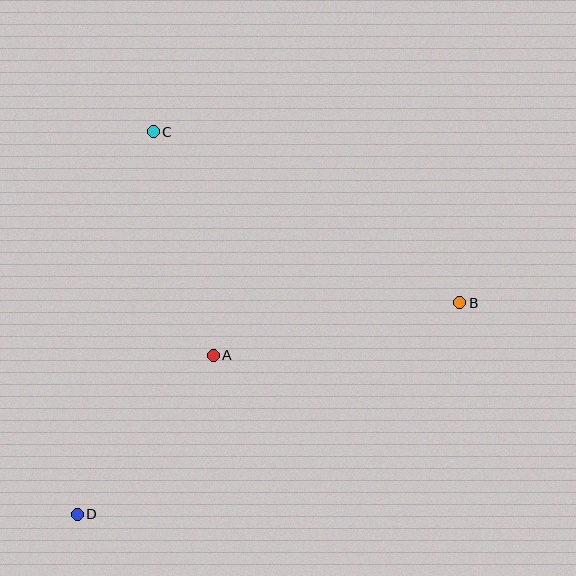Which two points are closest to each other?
Points A and D are closest to each other.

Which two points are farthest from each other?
Points B and D are farthest from each other.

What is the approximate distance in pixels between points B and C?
The distance between B and C is approximately 351 pixels.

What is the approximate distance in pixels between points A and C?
The distance between A and C is approximately 231 pixels.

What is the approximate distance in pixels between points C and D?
The distance between C and D is approximately 390 pixels.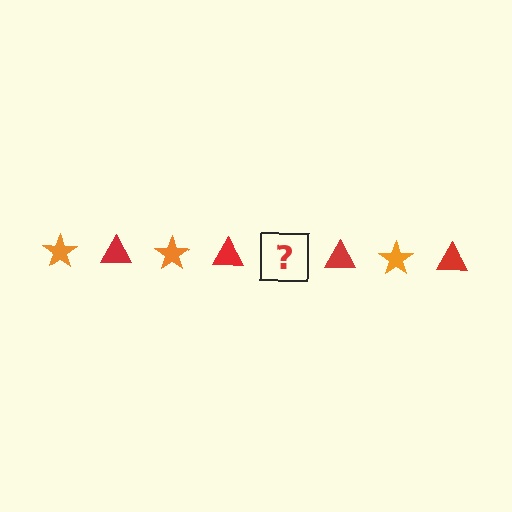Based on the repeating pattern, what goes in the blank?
The blank should be an orange star.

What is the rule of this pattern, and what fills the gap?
The rule is that the pattern alternates between orange star and red triangle. The gap should be filled with an orange star.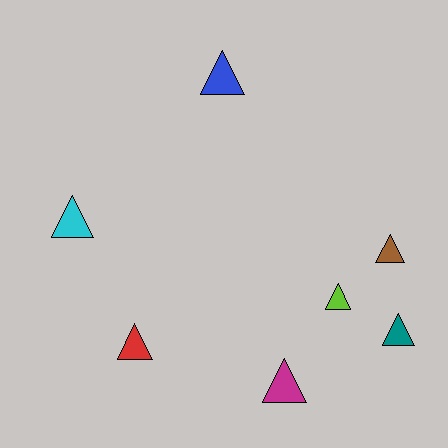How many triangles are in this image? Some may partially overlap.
There are 7 triangles.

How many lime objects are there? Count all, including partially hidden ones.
There is 1 lime object.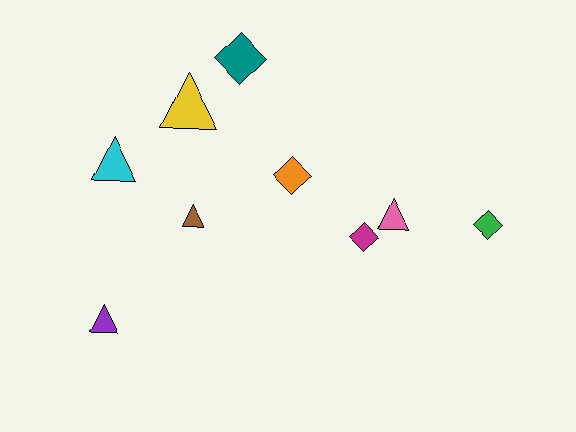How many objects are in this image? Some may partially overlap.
There are 9 objects.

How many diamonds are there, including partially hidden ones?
There are 4 diamonds.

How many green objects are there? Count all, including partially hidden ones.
There is 1 green object.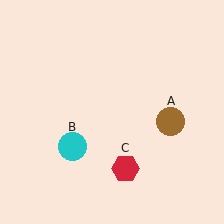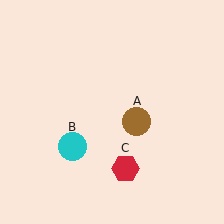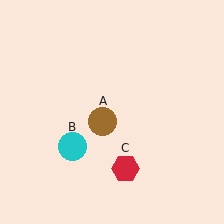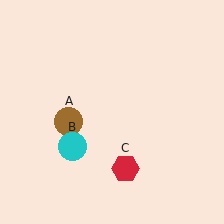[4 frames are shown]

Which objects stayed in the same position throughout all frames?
Cyan circle (object B) and red hexagon (object C) remained stationary.